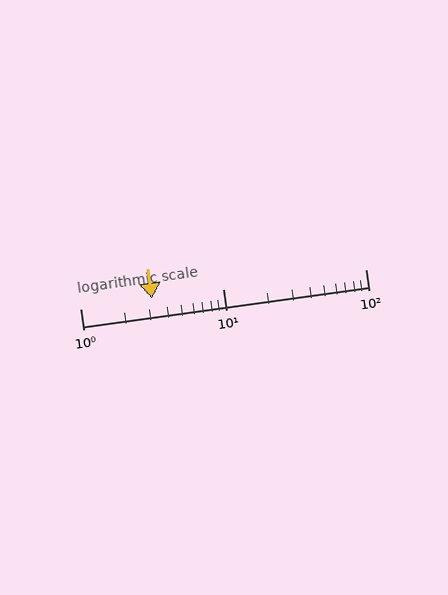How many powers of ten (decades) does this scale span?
The scale spans 2 decades, from 1 to 100.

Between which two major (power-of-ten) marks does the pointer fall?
The pointer is between 1 and 10.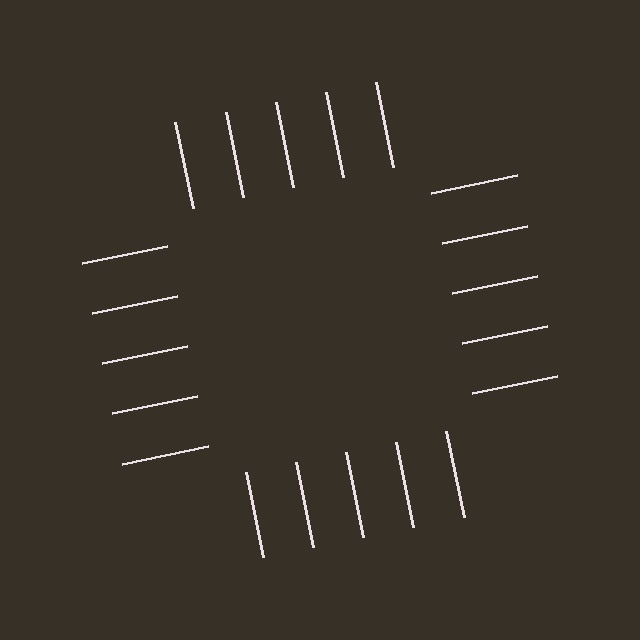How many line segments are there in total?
20 — 5 along each of the 4 edges.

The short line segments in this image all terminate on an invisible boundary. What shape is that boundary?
An illusory square — the line segments terminate on its edges but no continuous stroke is drawn.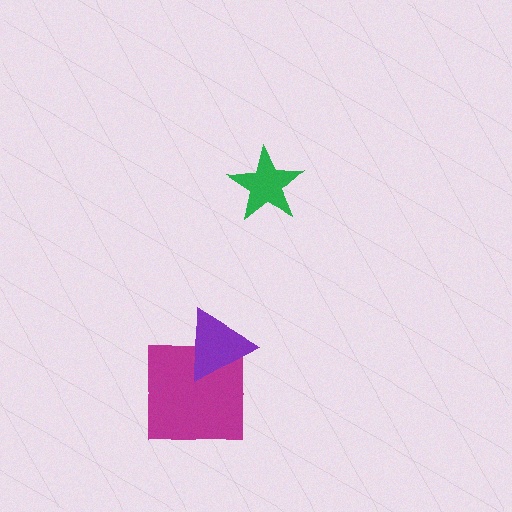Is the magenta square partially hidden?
Yes, it is partially covered by another shape.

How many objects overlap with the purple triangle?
1 object overlaps with the purple triangle.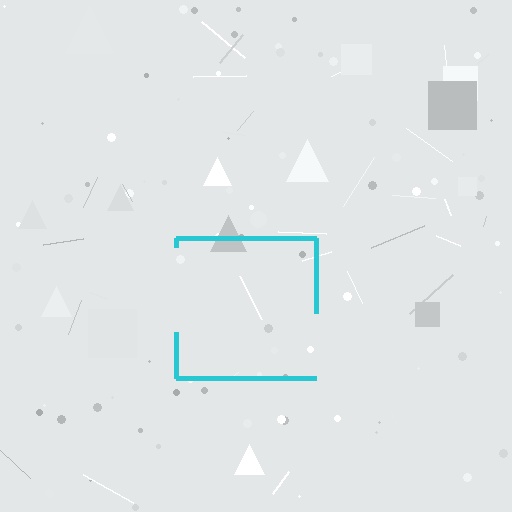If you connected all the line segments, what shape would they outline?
They would outline a square.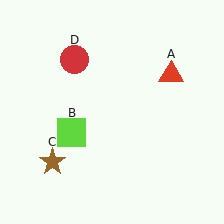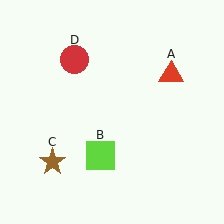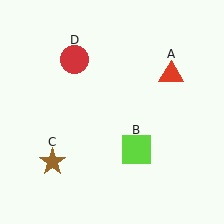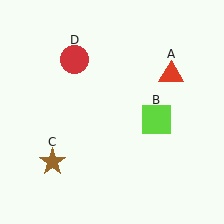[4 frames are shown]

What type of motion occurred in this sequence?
The lime square (object B) rotated counterclockwise around the center of the scene.